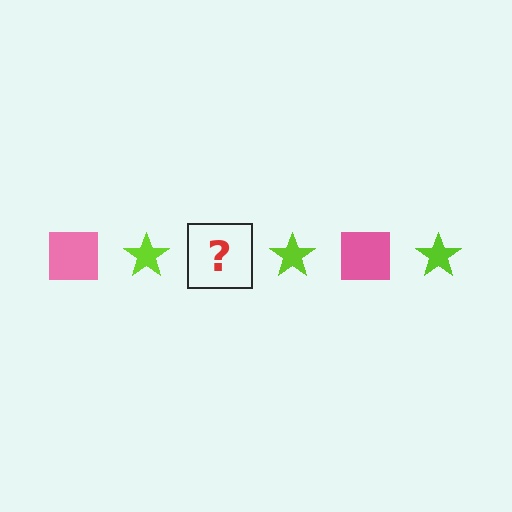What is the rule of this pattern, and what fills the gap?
The rule is that the pattern alternates between pink square and lime star. The gap should be filled with a pink square.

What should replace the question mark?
The question mark should be replaced with a pink square.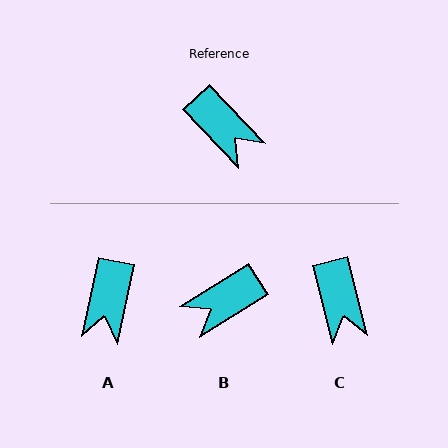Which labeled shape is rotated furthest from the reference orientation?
B, about 102 degrees away.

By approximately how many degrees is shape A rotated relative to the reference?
Approximately 55 degrees clockwise.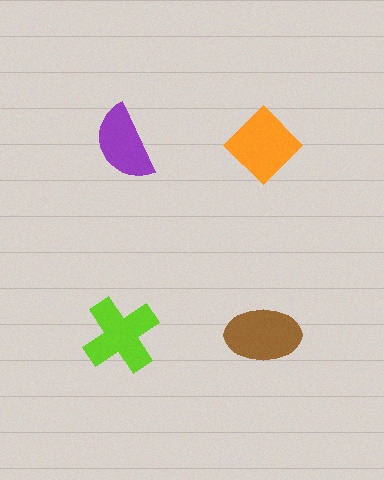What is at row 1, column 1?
A purple semicircle.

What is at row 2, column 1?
A lime cross.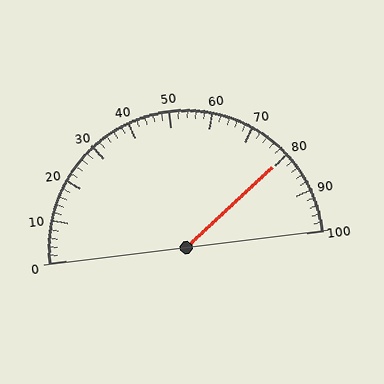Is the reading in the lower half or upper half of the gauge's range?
The reading is in the upper half of the range (0 to 100).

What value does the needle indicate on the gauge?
The needle indicates approximately 80.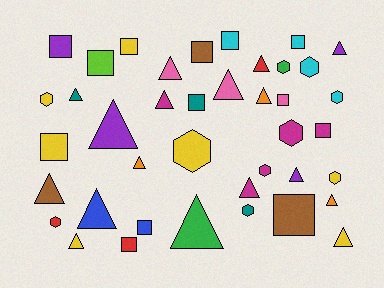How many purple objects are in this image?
There are 4 purple objects.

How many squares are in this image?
There are 13 squares.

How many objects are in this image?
There are 40 objects.